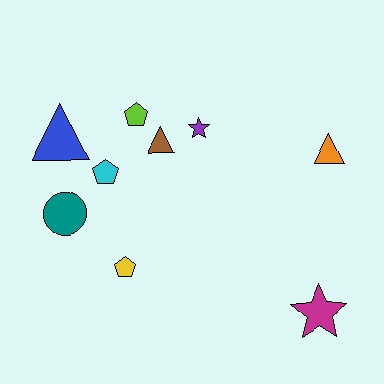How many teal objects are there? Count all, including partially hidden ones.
There is 1 teal object.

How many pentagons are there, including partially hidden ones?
There are 3 pentagons.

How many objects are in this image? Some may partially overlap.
There are 9 objects.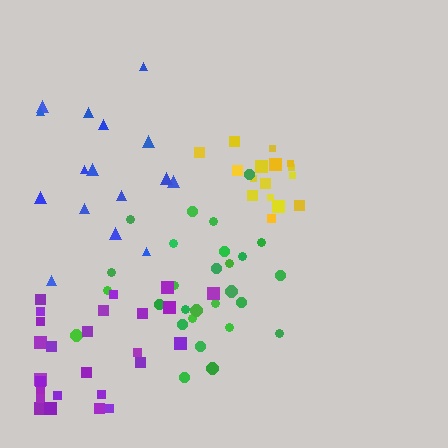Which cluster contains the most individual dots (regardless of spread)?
Green (28).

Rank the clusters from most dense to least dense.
yellow, green, purple, blue.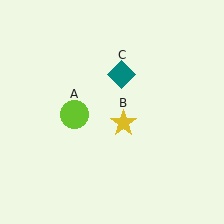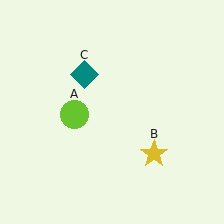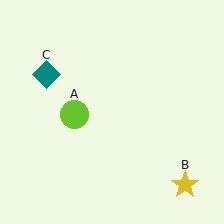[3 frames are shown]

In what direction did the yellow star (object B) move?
The yellow star (object B) moved down and to the right.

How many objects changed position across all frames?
2 objects changed position: yellow star (object B), teal diamond (object C).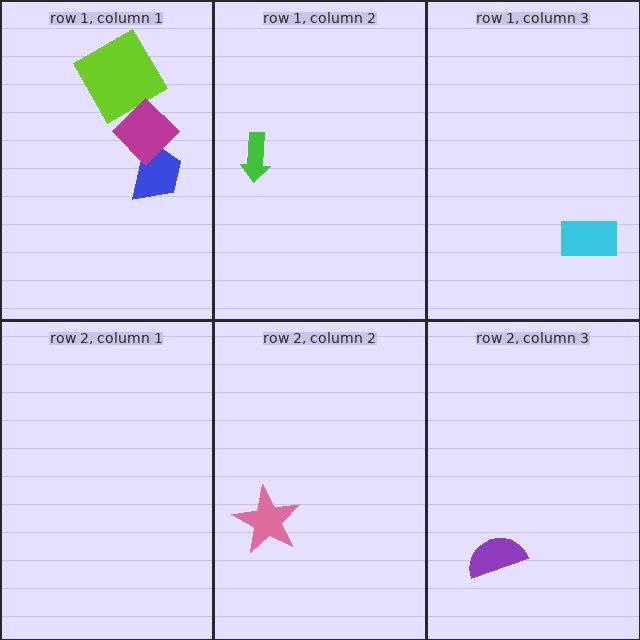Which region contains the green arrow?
The row 1, column 2 region.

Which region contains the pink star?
The row 2, column 2 region.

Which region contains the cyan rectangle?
The row 1, column 3 region.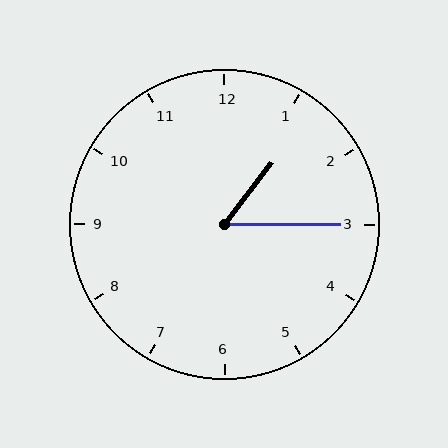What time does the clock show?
1:15.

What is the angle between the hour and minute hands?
Approximately 52 degrees.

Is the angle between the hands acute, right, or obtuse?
It is acute.